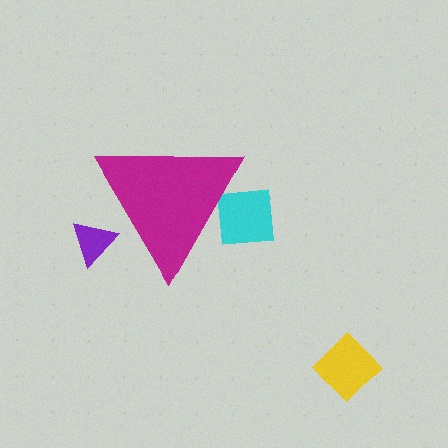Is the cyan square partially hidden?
Yes, the cyan square is partially hidden behind the magenta triangle.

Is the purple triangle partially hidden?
Yes, the purple triangle is partially hidden behind the magenta triangle.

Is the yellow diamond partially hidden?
No, the yellow diamond is fully visible.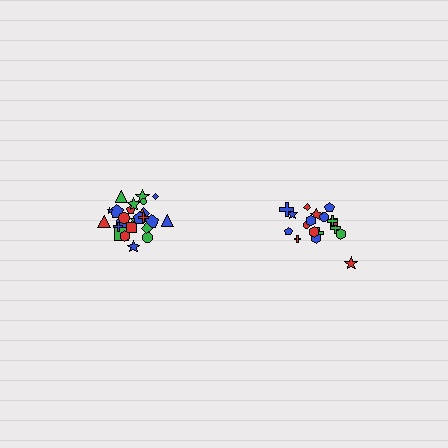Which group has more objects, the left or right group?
The left group.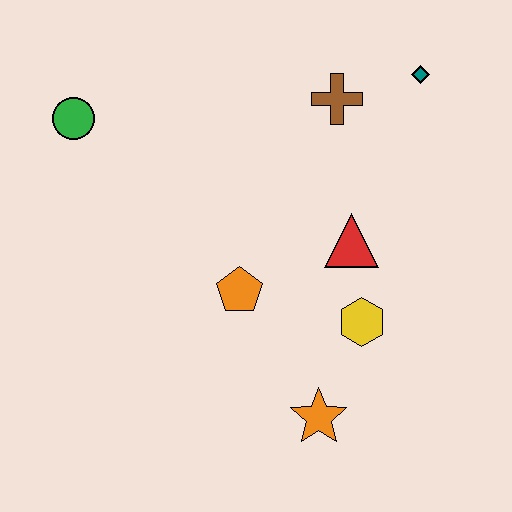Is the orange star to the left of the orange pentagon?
No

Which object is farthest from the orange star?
The green circle is farthest from the orange star.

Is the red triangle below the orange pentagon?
No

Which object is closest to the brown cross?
The teal diamond is closest to the brown cross.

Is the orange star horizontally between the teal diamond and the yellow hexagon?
No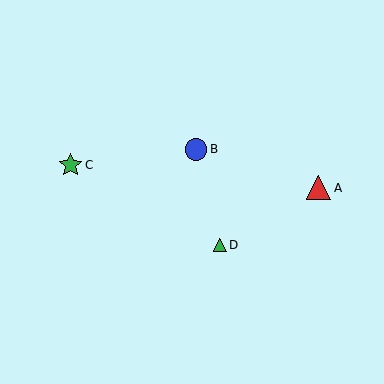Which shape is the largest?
The red triangle (labeled A) is the largest.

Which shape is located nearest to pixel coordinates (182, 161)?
The blue circle (labeled B) at (196, 149) is nearest to that location.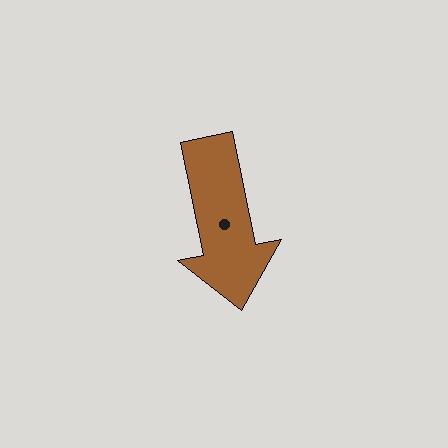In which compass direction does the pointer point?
South.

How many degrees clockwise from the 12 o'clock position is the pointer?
Approximately 168 degrees.